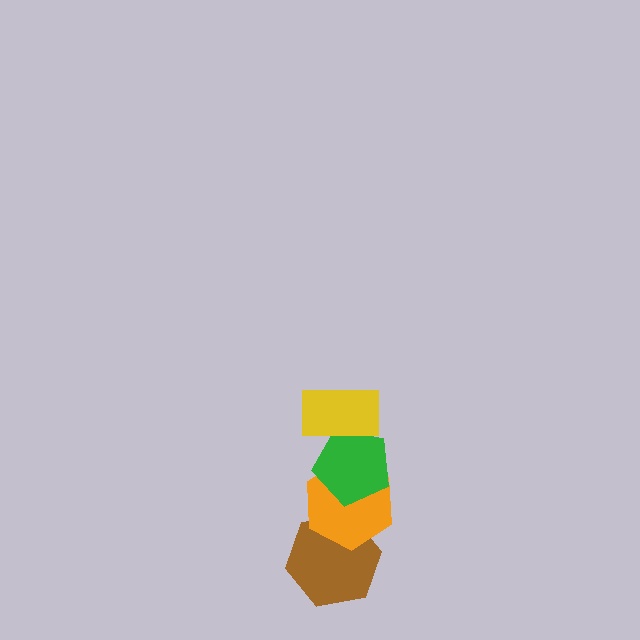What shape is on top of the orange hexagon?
The green pentagon is on top of the orange hexagon.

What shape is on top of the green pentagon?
The yellow rectangle is on top of the green pentagon.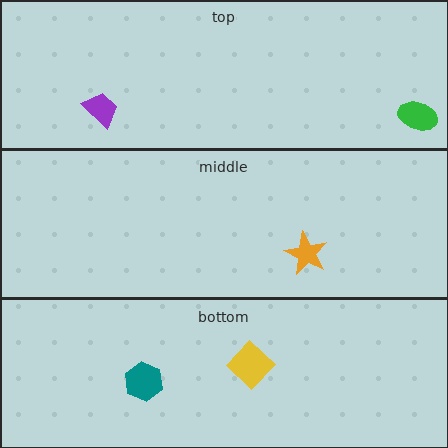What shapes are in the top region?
The purple trapezoid, the green ellipse.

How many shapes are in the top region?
2.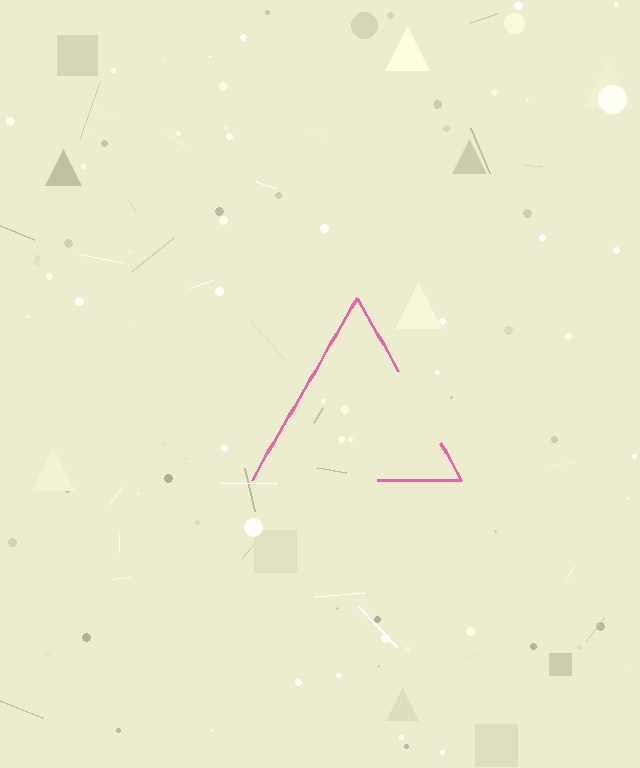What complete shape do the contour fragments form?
The contour fragments form a triangle.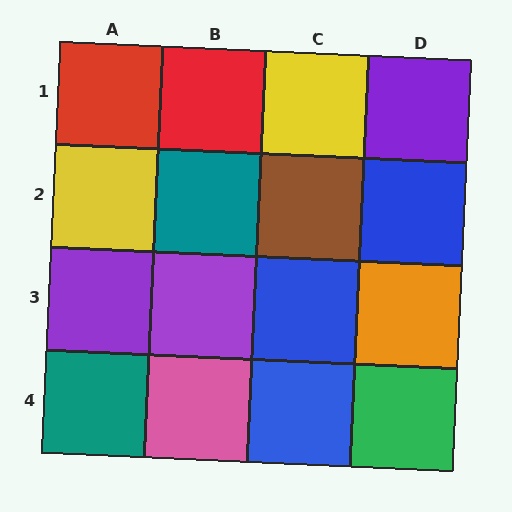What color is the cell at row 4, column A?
Teal.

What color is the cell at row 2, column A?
Yellow.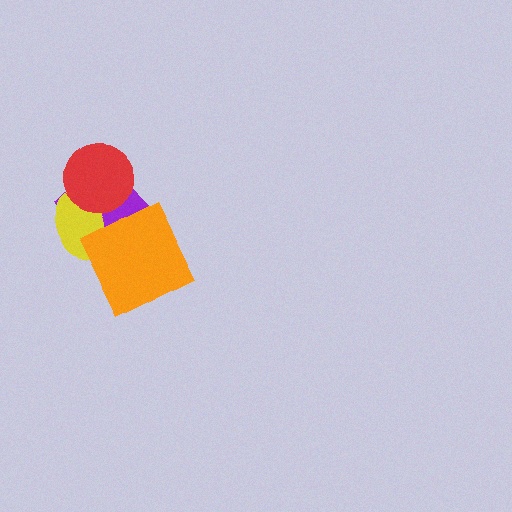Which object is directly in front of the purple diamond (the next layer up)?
The yellow ellipse is directly in front of the purple diamond.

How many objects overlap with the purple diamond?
3 objects overlap with the purple diamond.